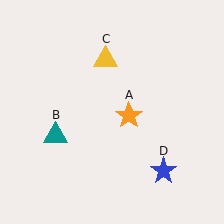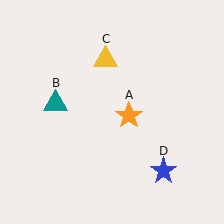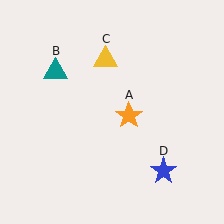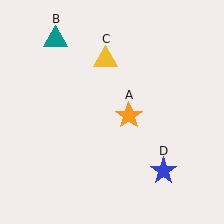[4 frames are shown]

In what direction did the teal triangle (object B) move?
The teal triangle (object B) moved up.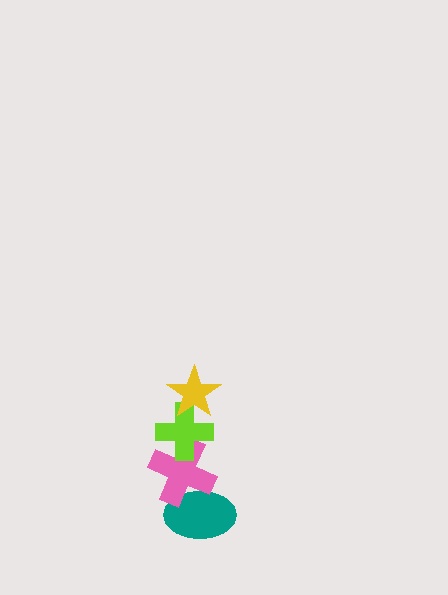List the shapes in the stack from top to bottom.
From top to bottom: the yellow star, the lime cross, the pink cross, the teal ellipse.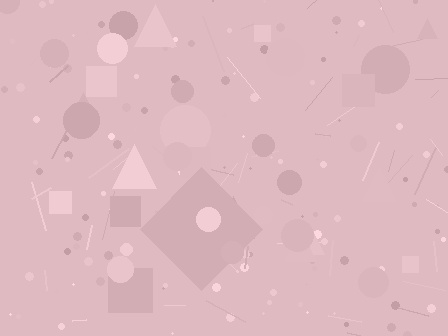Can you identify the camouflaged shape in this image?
The camouflaged shape is a diamond.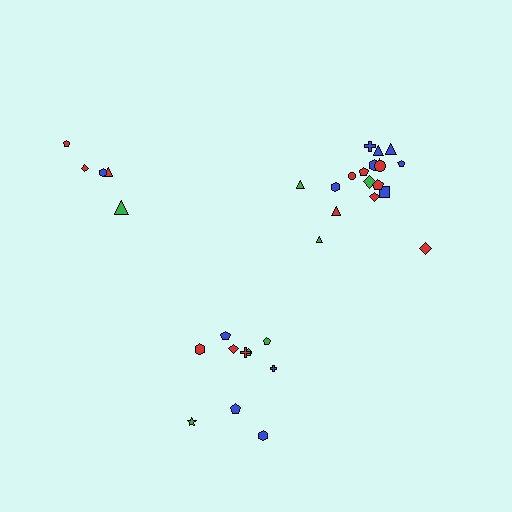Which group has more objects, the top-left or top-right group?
The top-right group.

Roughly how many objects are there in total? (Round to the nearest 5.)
Roughly 35 objects in total.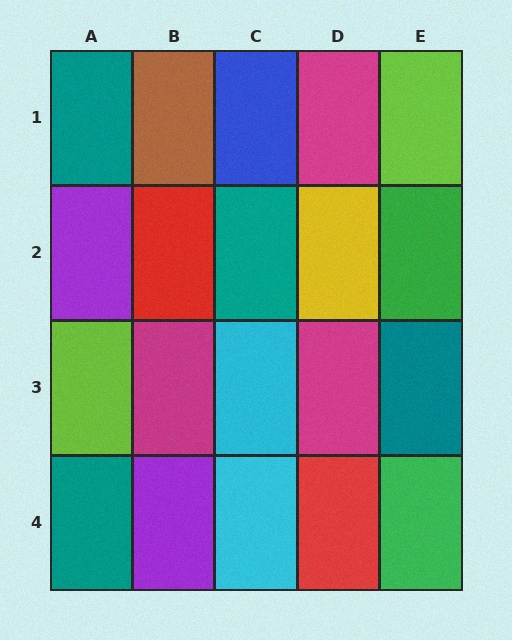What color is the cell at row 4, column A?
Teal.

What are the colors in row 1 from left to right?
Teal, brown, blue, magenta, lime.